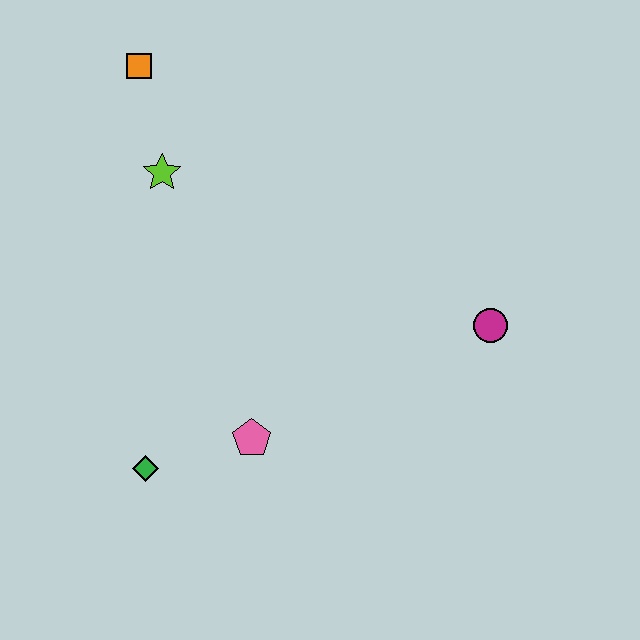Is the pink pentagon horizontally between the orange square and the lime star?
No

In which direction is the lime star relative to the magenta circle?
The lime star is to the left of the magenta circle.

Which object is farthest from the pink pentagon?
The orange square is farthest from the pink pentagon.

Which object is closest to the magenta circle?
The pink pentagon is closest to the magenta circle.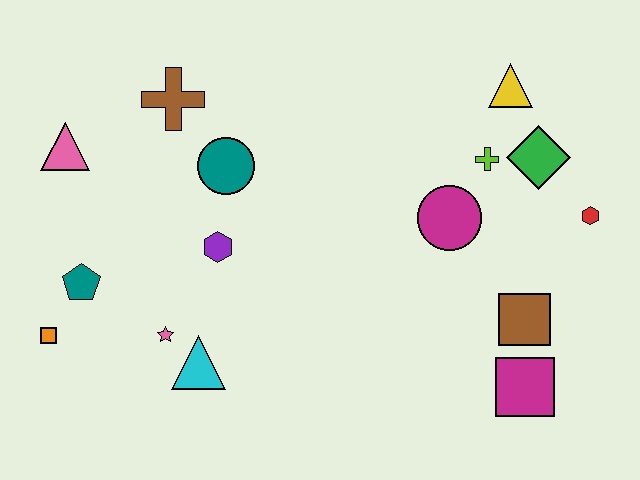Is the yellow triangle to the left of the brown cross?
No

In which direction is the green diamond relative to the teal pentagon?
The green diamond is to the right of the teal pentagon.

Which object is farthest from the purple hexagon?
The red hexagon is farthest from the purple hexagon.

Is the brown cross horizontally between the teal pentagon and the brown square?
Yes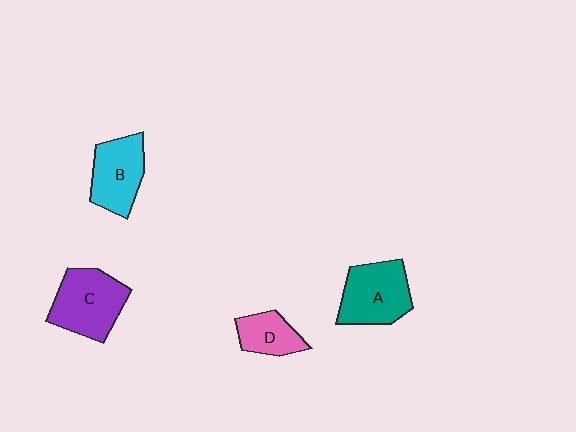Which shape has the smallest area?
Shape D (pink).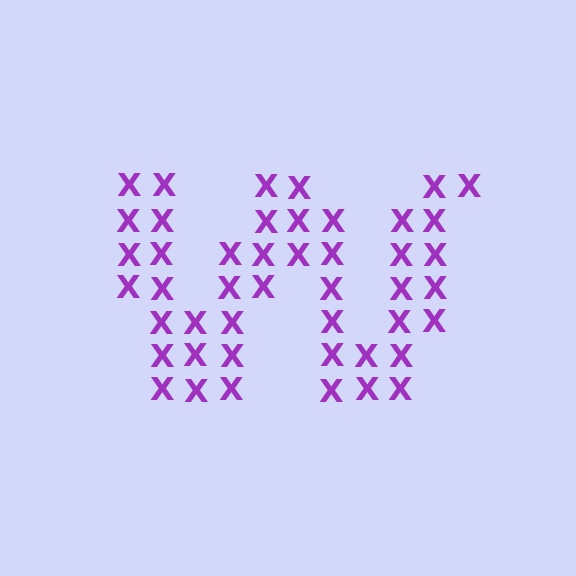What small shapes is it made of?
It is made of small letter X's.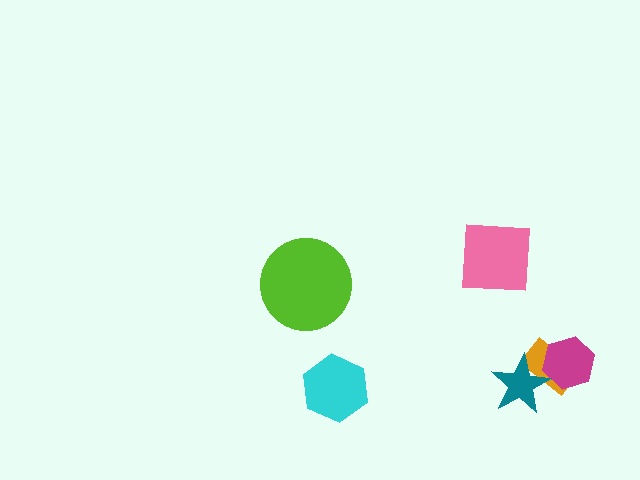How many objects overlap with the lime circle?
0 objects overlap with the lime circle.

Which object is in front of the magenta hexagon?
The teal star is in front of the magenta hexagon.